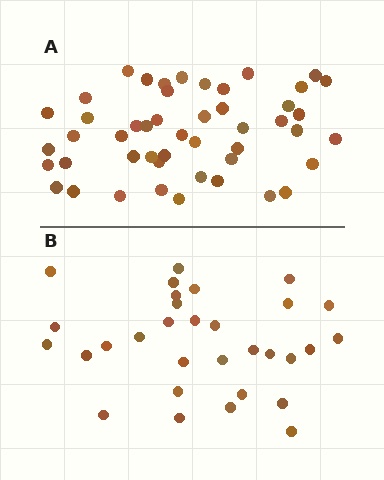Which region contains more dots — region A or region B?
Region A (the top region) has more dots.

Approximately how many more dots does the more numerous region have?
Region A has approximately 15 more dots than region B.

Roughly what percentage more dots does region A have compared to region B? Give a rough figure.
About 55% more.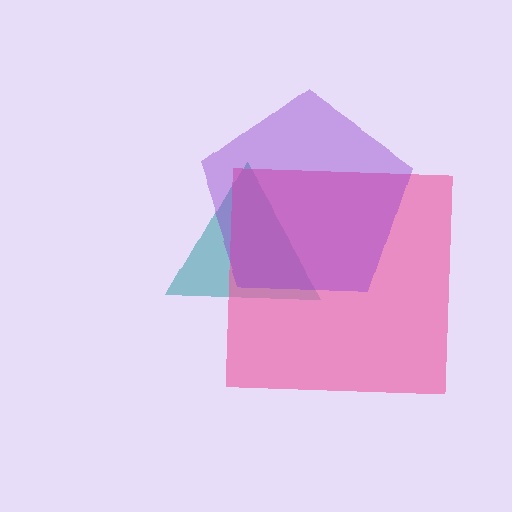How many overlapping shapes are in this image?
There are 3 overlapping shapes in the image.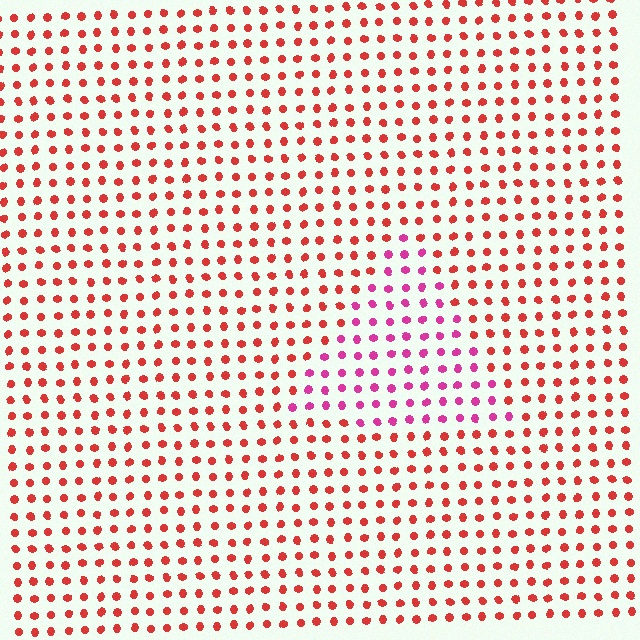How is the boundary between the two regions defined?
The boundary is defined purely by a slight shift in hue (about 39 degrees). Spacing, size, and orientation are identical on both sides.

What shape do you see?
I see a triangle.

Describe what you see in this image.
The image is filled with small red elements in a uniform arrangement. A triangle-shaped region is visible where the elements are tinted to a slightly different hue, forming a subtle color boundary.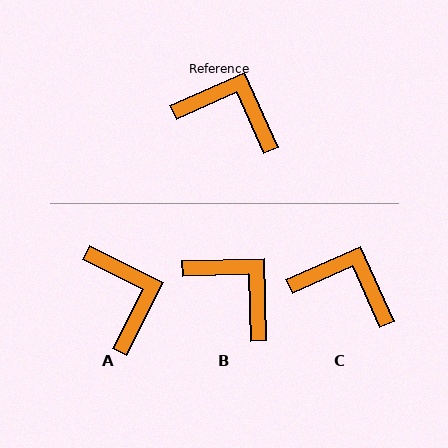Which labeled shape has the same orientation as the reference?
C.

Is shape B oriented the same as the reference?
No, it is off by about 22 degrees.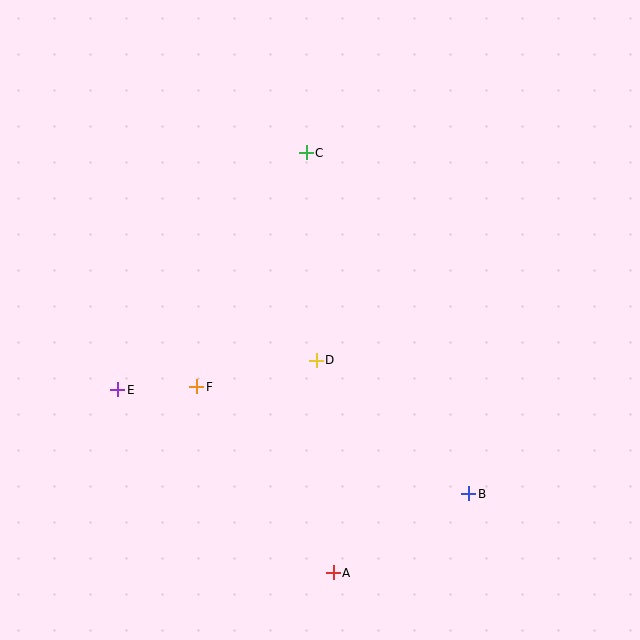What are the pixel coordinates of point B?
Point B is at (469, 494).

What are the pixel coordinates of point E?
Point E is at (118, 390).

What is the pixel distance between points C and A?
The distance between C and A is 421 pixels.